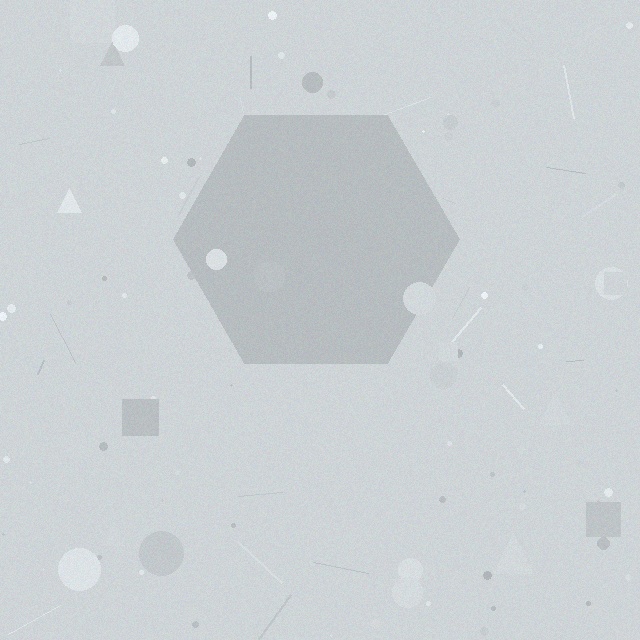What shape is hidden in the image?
A hexagon is hidden in the image.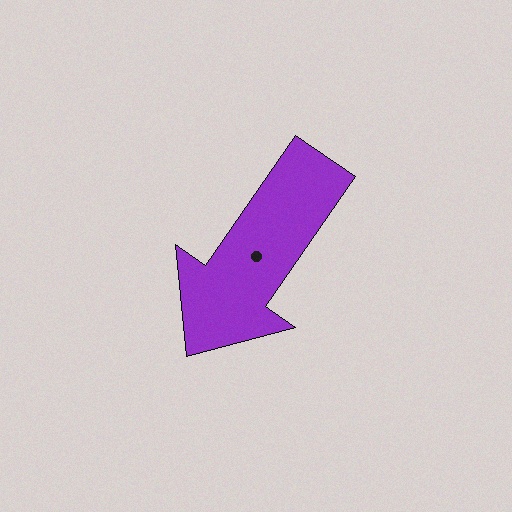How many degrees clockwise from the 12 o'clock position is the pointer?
Approximately 215 degrees.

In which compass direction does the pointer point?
Southwest.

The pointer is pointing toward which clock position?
Roughly 7 o'clock.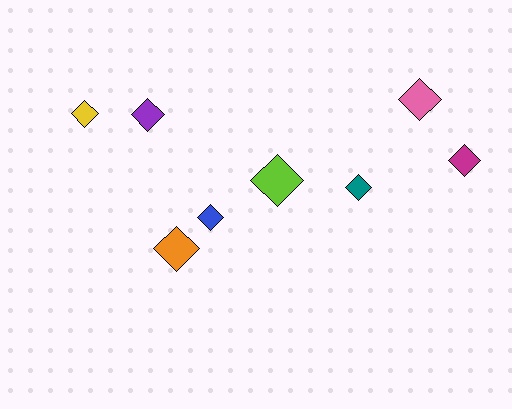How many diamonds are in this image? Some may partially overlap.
There are 8 diamonds.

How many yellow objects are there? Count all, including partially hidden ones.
There is 1 yellow object.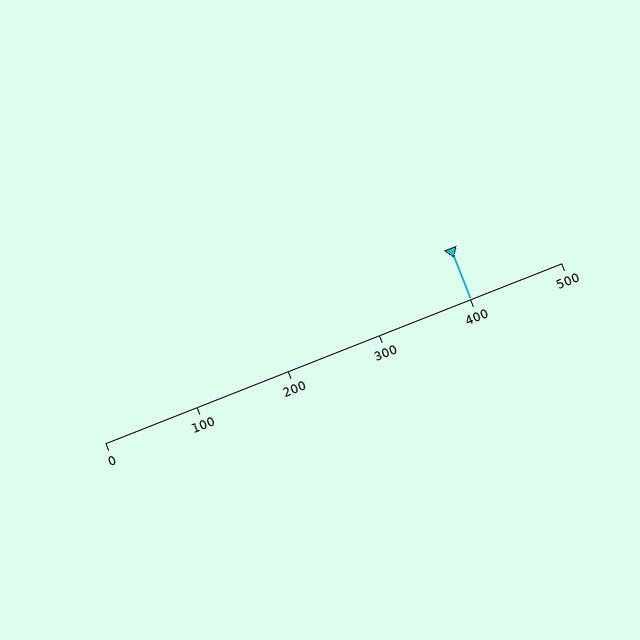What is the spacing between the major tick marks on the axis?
The major ticks are spaced 100 apart.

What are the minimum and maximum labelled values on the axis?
The axis runs from 0 to 500.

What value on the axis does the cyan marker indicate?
The marker indicates approximately 400.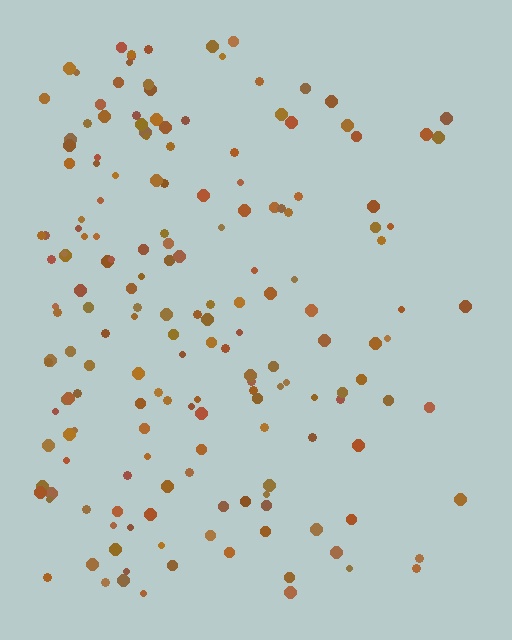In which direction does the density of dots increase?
From right to left, with the left side densest.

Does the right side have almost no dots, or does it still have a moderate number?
Still a moderate number, just noticeably fewer than the left.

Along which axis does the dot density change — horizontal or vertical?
Horizontal.